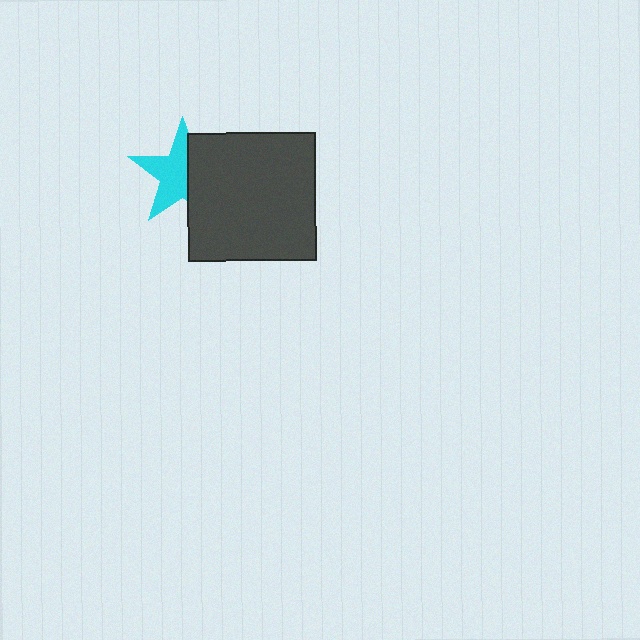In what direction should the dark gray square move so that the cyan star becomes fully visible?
The dark gray square should move right. That is the shortest direction to clear the overlap and leave the cyan star fully visible.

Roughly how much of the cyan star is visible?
About half of it is visible (roughly 58%).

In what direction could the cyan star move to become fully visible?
The cyan star could move left. That would shift it out from behind the dark gray square entirely.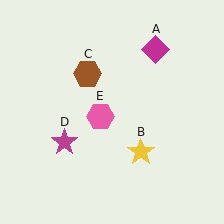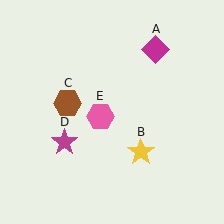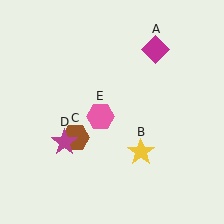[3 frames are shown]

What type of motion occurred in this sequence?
The brown hexagon (object C) rotated counterclockwise around the center of the scene.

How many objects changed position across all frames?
1 object changed position: brown hexagon (object C).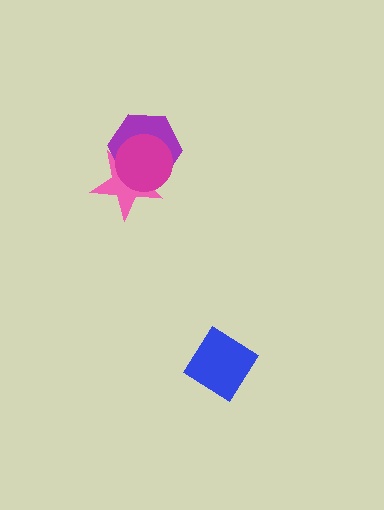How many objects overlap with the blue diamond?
0 objects overlap with the blue diamond.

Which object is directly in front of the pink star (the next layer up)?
The purple hexagon is directly in front of the pink star.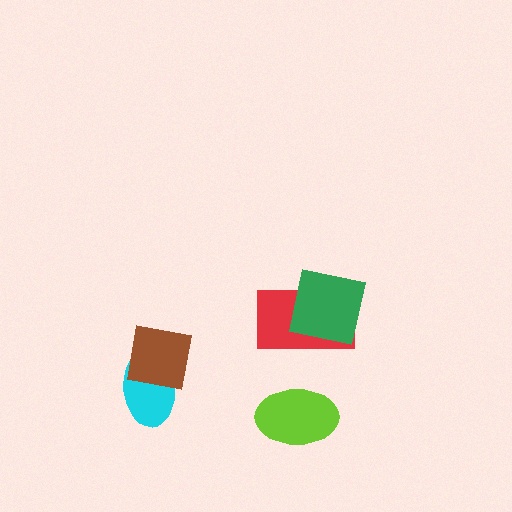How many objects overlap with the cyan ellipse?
1 object overlaps with the cyan ellipse.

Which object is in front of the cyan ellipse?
The brown square is in front of the cyan ellipse.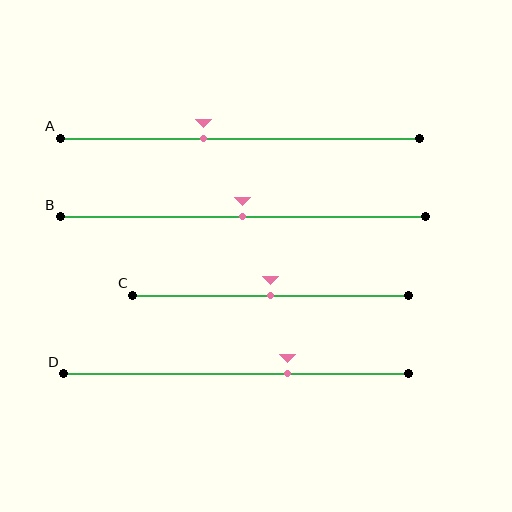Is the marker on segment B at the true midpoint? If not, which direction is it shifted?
Yes, the marker on segment B is at the true midpoint.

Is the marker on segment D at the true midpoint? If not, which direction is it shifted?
No, the marker on segment D is shifted to the right by about 15% of the segment length.